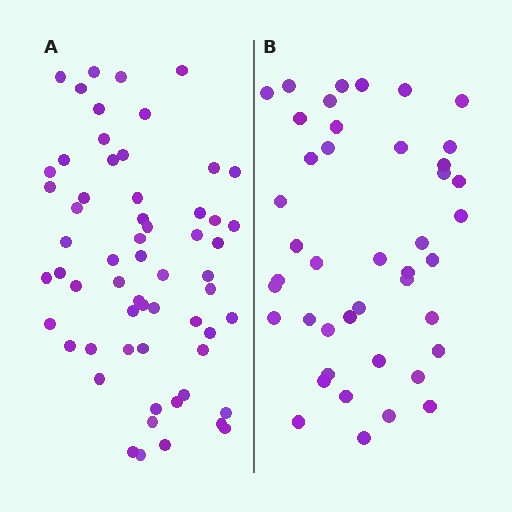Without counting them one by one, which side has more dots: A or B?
Region A (the left region) has more dots.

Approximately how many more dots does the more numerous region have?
Region A has approximately 15 more dots than region B.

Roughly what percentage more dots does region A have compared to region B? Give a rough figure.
About 40% more.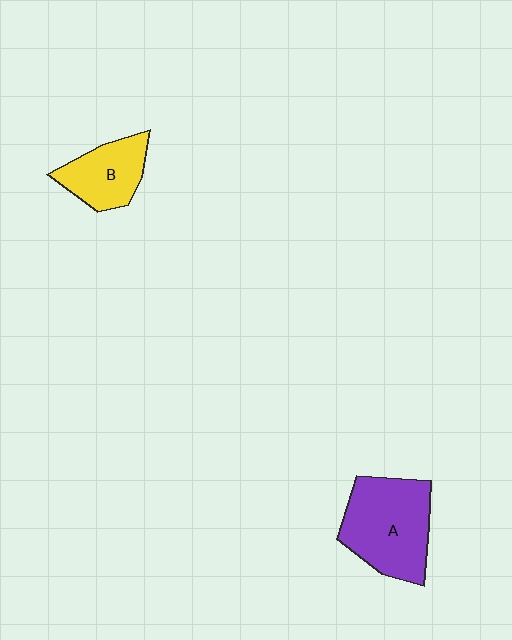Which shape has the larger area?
Shape A (purple).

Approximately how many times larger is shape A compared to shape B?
Approximately 1.7 times.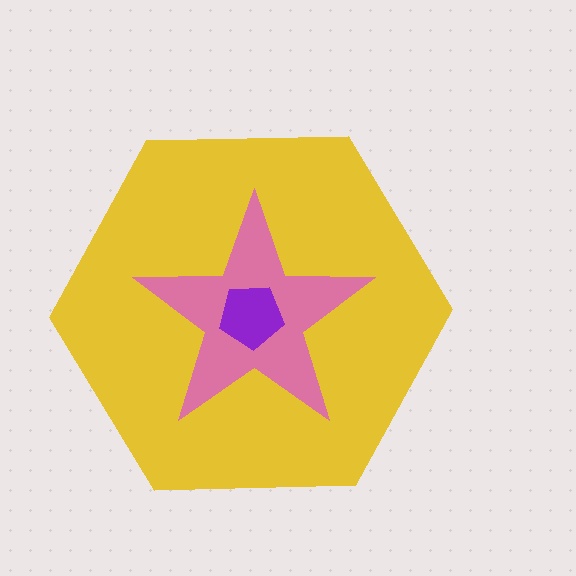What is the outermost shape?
The yellow hexagon.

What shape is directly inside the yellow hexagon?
The pink star.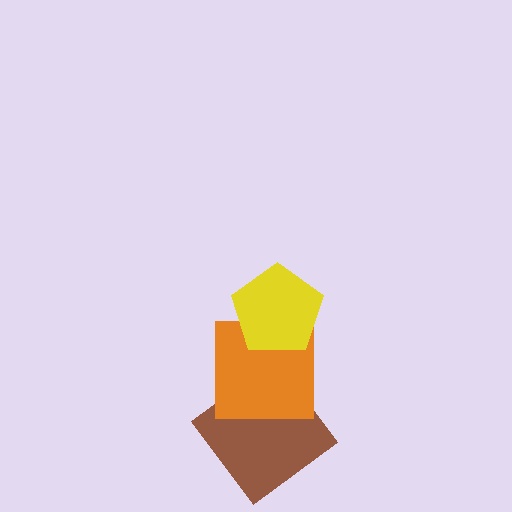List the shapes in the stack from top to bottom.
From top to bottom: the yellow pentagon, the orange square, the brown diamond.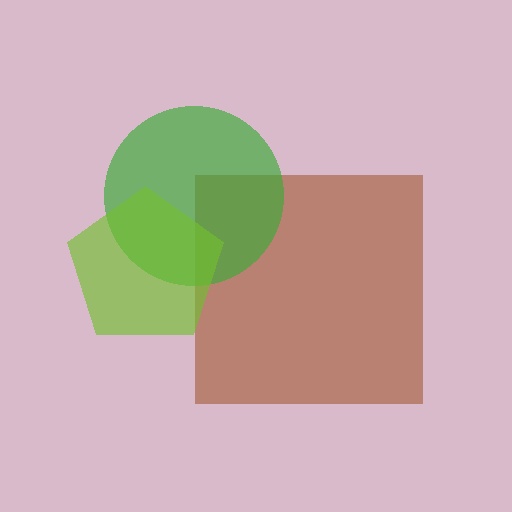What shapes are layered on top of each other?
The layered shapes are: a brown square, a green circle, a lime pentagon.